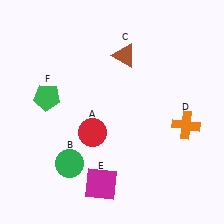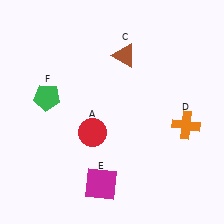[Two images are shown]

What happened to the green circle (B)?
The green circle (B) was removed in Image 2. It was in the bottom-left area of Image 1.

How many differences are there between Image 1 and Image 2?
There is 1 difference between the two images.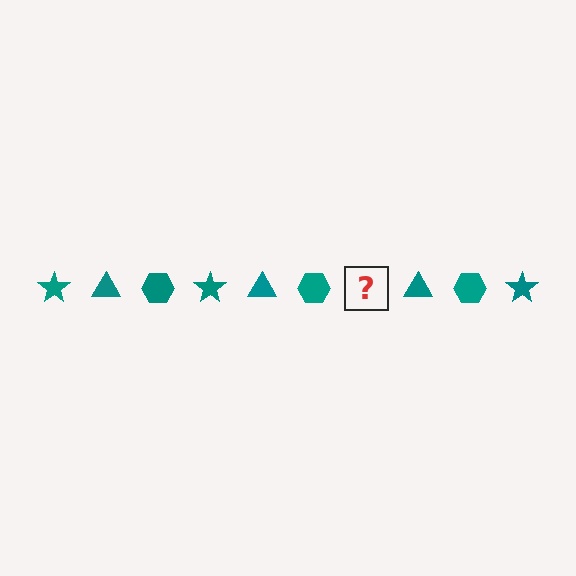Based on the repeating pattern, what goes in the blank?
The blank should be a teal star.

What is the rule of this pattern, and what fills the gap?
The rule is that the pattern cycles through star, triangle, hexagon shapes in teal. The gap should be filled with a teal star.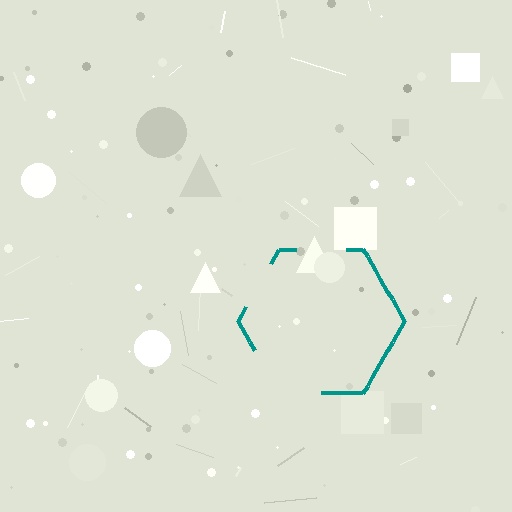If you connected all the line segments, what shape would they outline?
They would outline a hexagon.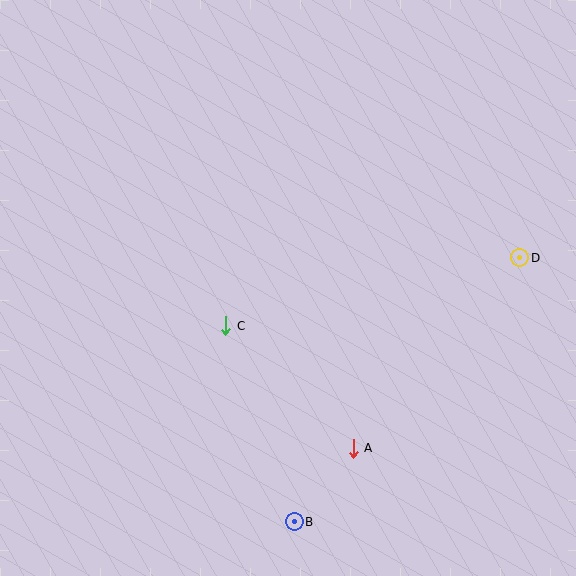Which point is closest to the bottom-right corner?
Point A is closest to the bottom-right corner.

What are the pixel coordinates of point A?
Point A is at (353, 448).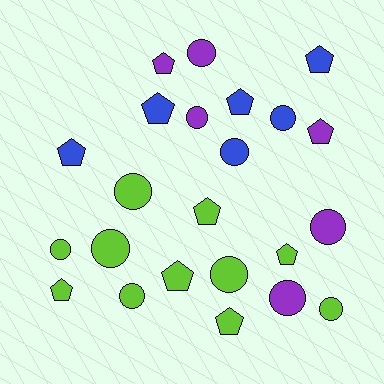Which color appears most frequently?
Lime, with 11 objects.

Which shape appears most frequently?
Circle, with 12 objects.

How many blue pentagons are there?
There are 4 blue pentagons.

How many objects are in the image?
There are 23 objects.